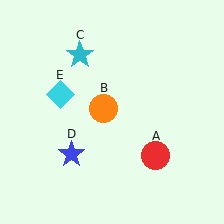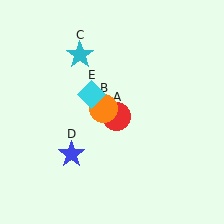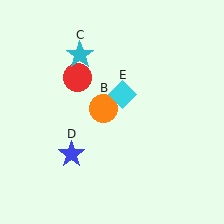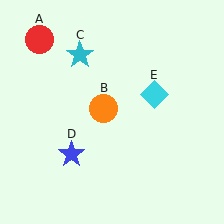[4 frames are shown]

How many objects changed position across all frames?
2 objects changed position: red circle (object A), cyan diamond (object E).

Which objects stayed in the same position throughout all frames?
Orange circle (object B) and cyan star (object C) and blue star (object D) remained stationary.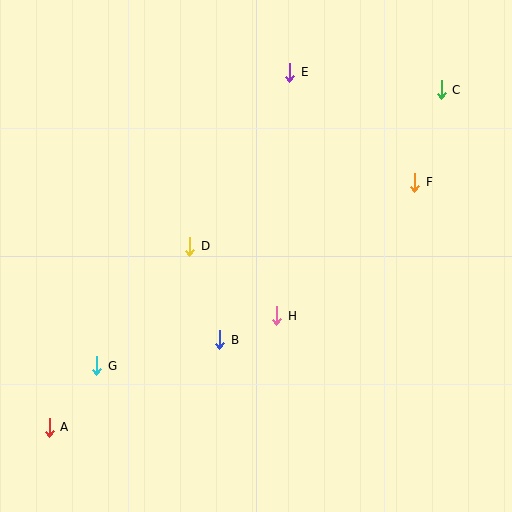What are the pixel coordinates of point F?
Point F is at (415, 182).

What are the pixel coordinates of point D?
Point D is at (190, 247).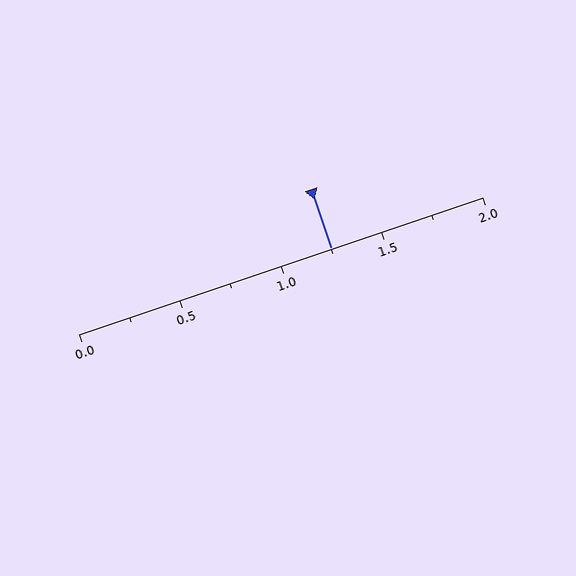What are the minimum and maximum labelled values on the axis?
The axis runs from 0.0 to 2.0.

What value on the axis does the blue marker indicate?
The marker indicates approximately 1.25.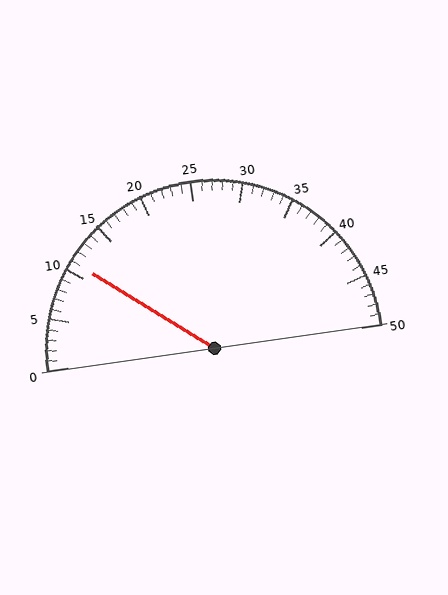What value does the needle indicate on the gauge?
The needle indicates approximately 11.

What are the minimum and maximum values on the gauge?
The gauge ranges from 0 to 50.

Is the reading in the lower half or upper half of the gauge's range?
The reading is in the lower half of the range (0 to 50).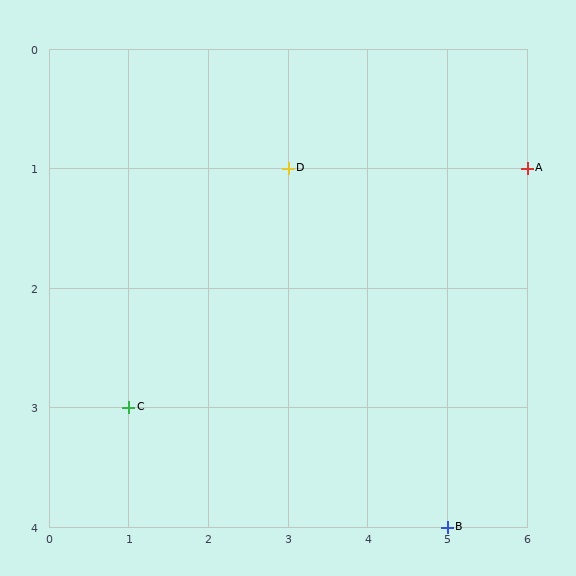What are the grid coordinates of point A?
Point A is at grid coordinates (6, 1).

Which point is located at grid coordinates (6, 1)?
Point A is at (6, 1).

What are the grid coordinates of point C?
Point C is at grid coordinates (1, 3).